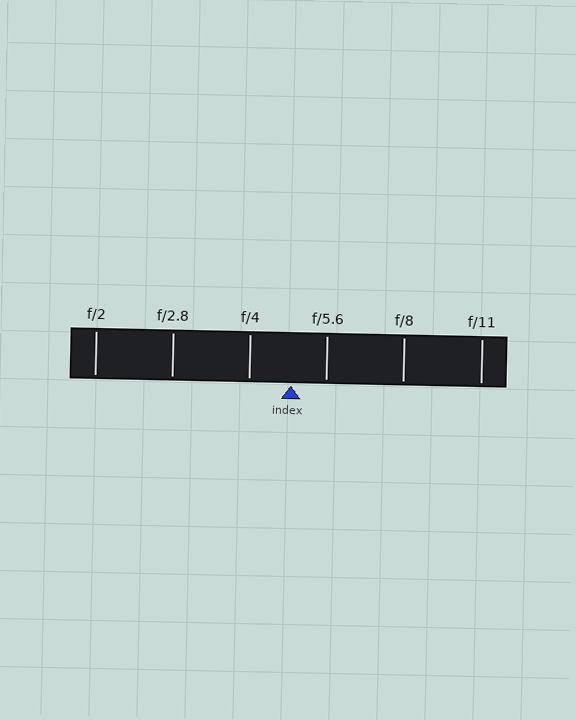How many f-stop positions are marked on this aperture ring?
There are 6 f-stop positions marked.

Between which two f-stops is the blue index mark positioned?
The index mark is between f/4 and f/5.6.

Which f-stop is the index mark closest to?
The index mark is closest to f/5.6.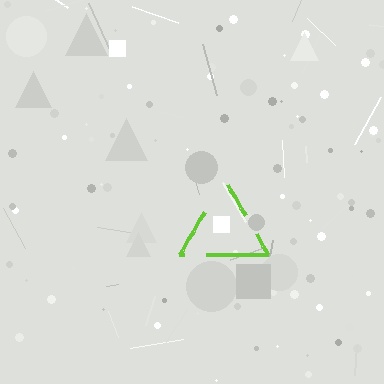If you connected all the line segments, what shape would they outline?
They would outline a triangle.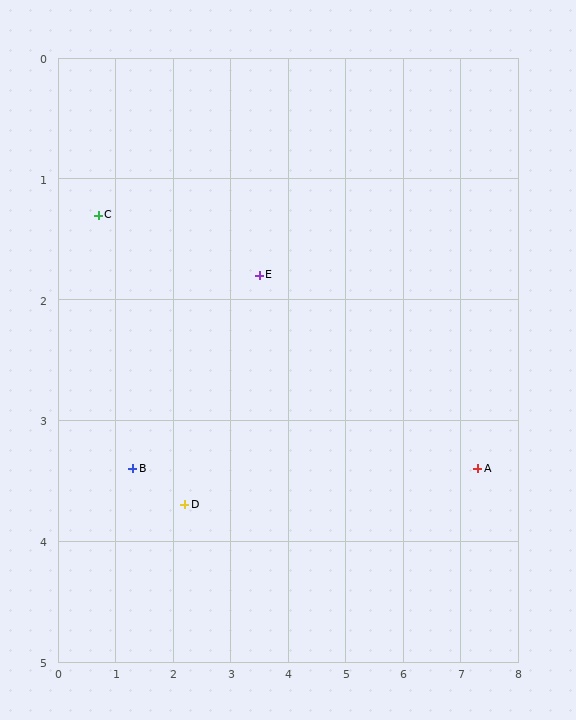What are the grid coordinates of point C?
Point C is at approximately (0.7, 1.3).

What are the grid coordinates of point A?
Point A is at approximately (7.3, 3.4).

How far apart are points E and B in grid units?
Points E and B are about 2.7 grid units apart.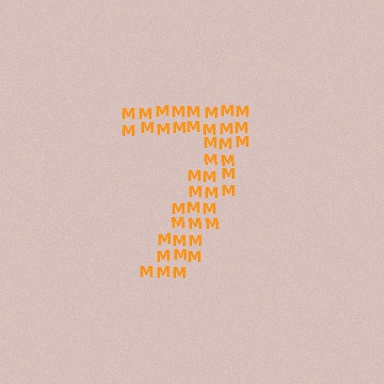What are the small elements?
The small elements are letter M's.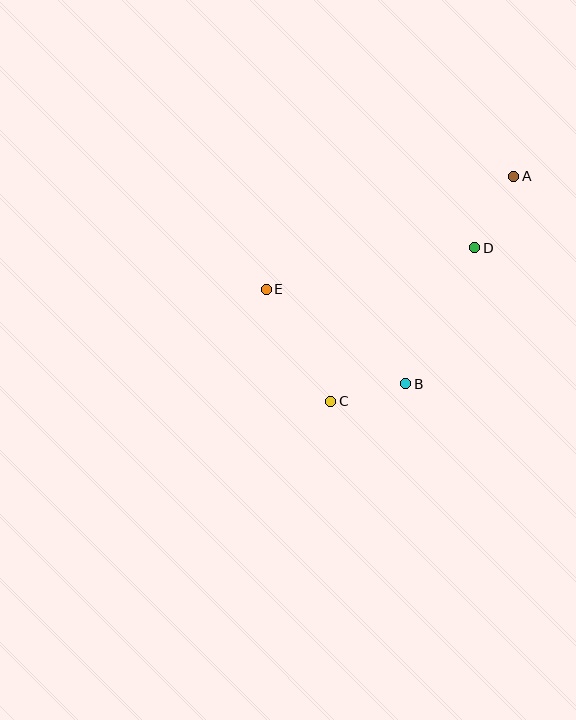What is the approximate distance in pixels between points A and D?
The distance between A and D is approximately 81 pixels.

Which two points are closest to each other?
Points B and C are closest to each other.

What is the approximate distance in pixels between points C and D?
The distance between C and D is approximately 211 pixels.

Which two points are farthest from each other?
Points A and C are farthest from each other.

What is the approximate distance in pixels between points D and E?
The distance between D and E is approximately 213 pixels.